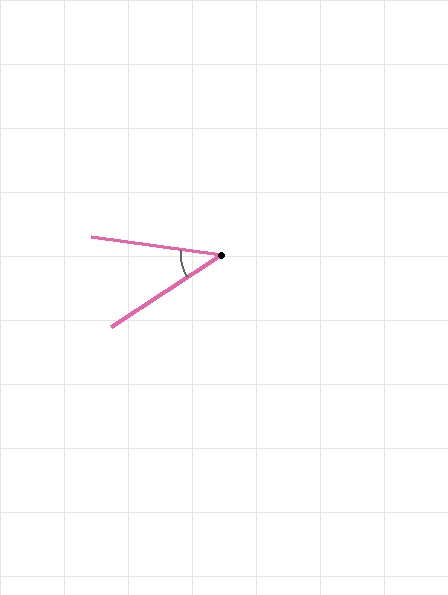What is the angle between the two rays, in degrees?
Approximately 41 degrees.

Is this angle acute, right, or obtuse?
It is acute.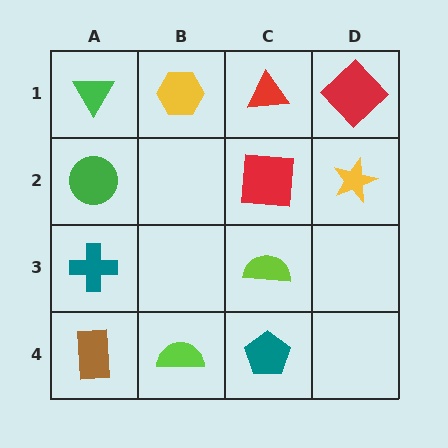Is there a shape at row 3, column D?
No, that cell is empty.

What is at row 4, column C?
A teal pentagon.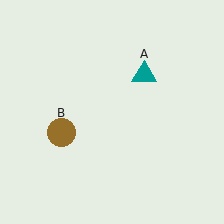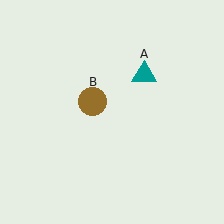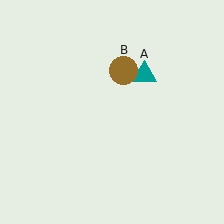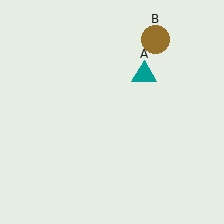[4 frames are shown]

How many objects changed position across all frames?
1 object changed position: brown circle (object B).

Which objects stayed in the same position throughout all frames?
Teal triangle (object A) remained stationary.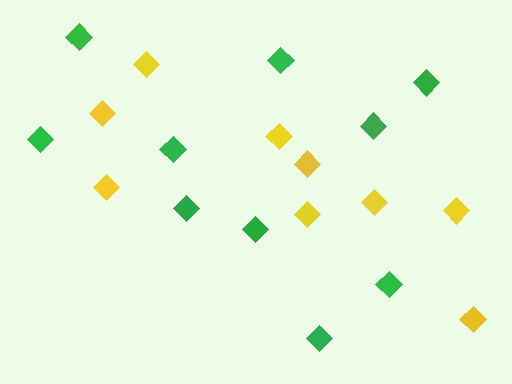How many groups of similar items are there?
There are 2 groups: one group of green diamonds (10) and one group of yellow diamonds (9).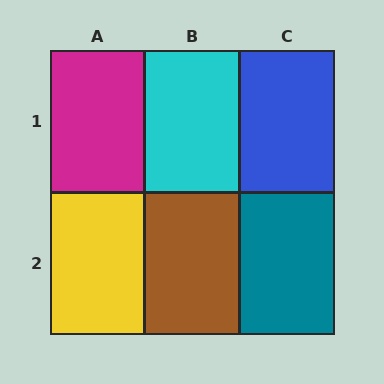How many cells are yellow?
1 cell is yellow.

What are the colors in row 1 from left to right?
Magenta, cyan, blue.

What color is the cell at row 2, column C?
Teal.